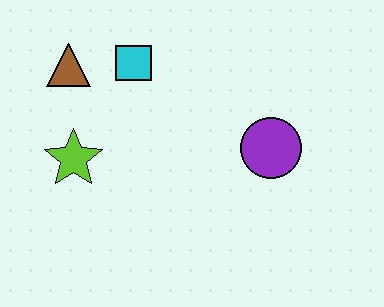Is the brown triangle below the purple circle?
No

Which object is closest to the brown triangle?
The cyan square is closest to the brown triangle.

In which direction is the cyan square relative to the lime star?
The cyan square is above the lime star.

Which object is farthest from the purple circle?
The brown triangle is farthest from the purple circle.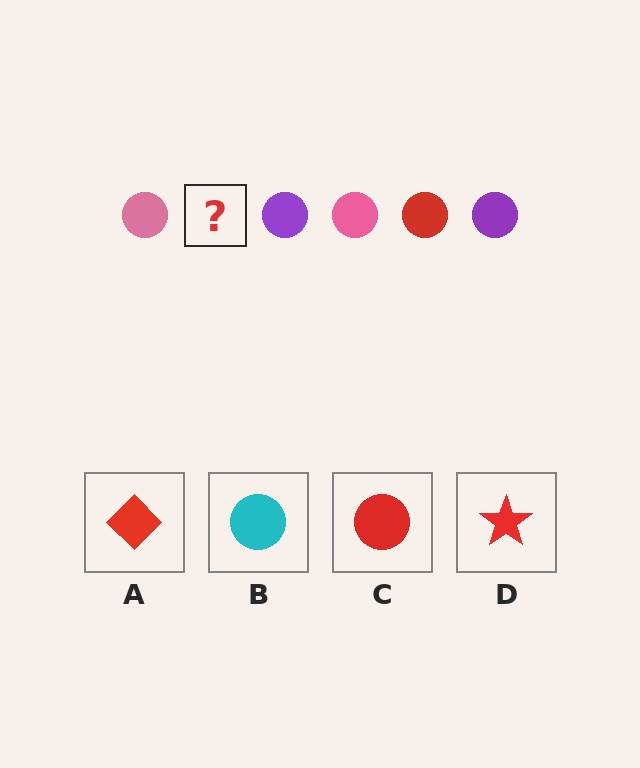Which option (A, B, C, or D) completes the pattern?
C.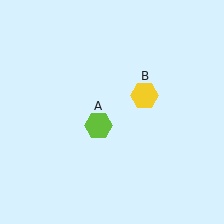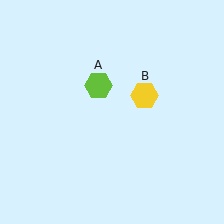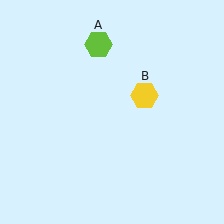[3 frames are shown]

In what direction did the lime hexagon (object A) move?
The lime hexagon (object A) moved up.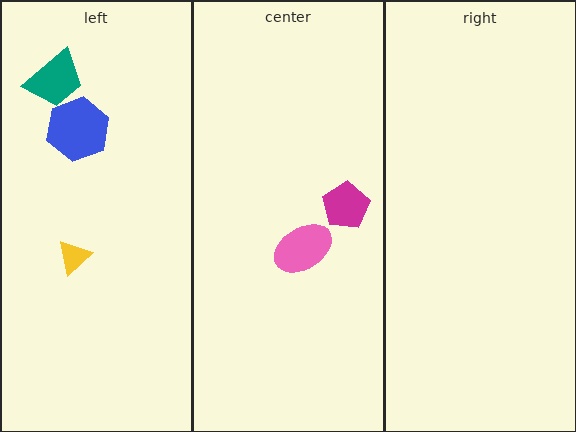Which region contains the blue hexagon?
The left region.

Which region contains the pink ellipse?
The center region.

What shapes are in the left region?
The blue hexagon, the teal trapezoid, the yellow triangle.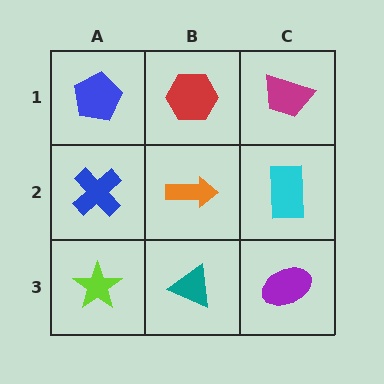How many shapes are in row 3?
3 shapes.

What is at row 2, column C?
A cyan rectangle.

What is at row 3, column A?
A lime star.